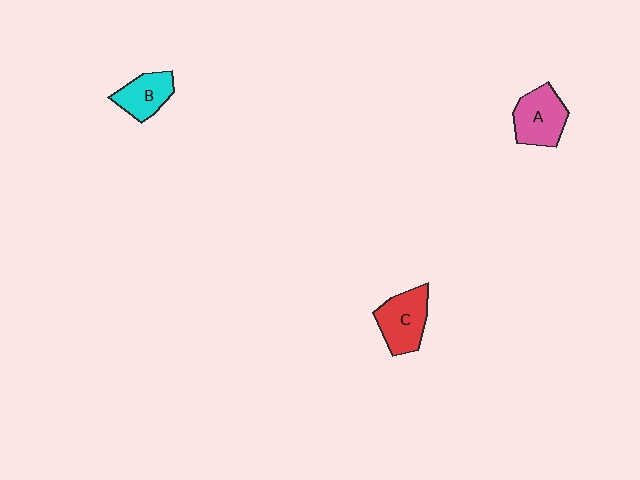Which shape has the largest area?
Shape C (red).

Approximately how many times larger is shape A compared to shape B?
Approximately 1.3 times.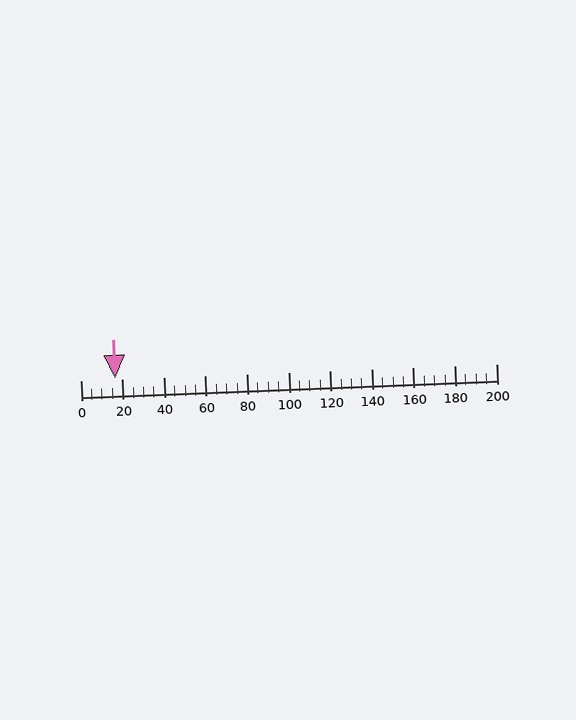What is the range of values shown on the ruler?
The ruler shows values from 0 to 200.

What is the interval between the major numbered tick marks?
The major tick marks are spaced 20 units apart.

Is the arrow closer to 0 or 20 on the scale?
The arrow is closer to 20.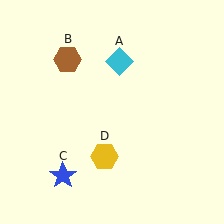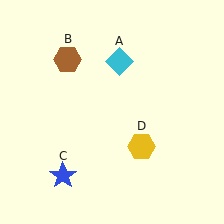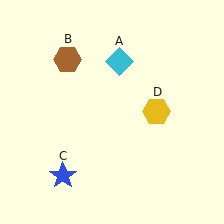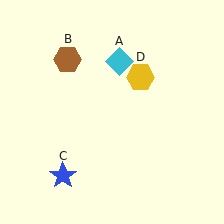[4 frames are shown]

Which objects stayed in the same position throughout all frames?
Cyan diamond (object A) and brown hexagon (object B) and blue star (object C) remained stationary.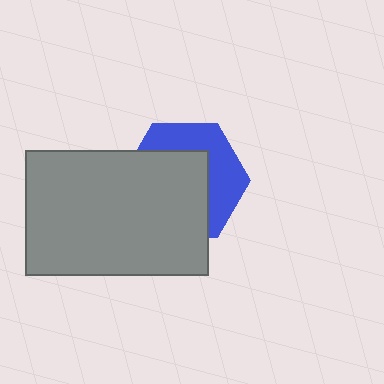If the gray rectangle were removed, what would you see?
You would see the complete blue hexagon.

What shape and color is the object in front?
The object in front is a gray rectangle.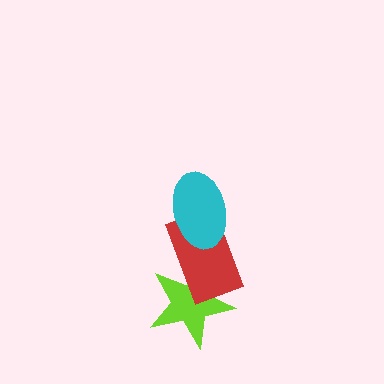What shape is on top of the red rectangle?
The cyan ellipse is on top of the red rectangle.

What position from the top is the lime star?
The lime star is 3rd from the top.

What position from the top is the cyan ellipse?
The cyan ellipse is 1st from the top.